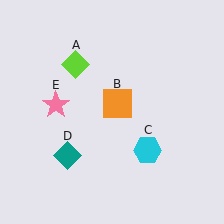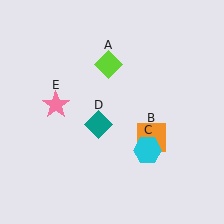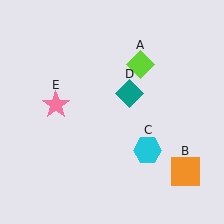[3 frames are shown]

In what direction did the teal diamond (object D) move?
The teal diamond (object D) moved up and to the right.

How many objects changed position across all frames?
3 objects changed position: lime diamond (object A), orange square (object B), teal diamond (object D).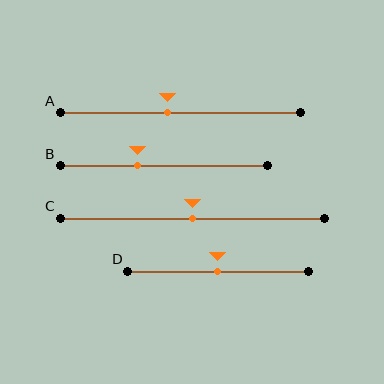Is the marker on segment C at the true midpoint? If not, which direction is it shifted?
Yes, the marker on segment C is at the true midpoint.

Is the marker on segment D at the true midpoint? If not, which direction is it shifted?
Yes, the marker on segment D is at the true midpoint.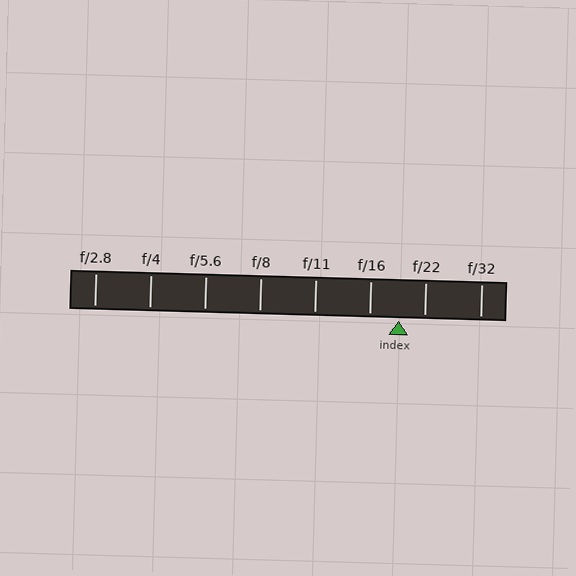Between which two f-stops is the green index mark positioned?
The index mark is between f/16 and f/22.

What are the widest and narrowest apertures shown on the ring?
The widest aperture shown is f/2.8 and the narrowest is f/32.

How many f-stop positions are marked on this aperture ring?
There are 8 f-stop positions marked.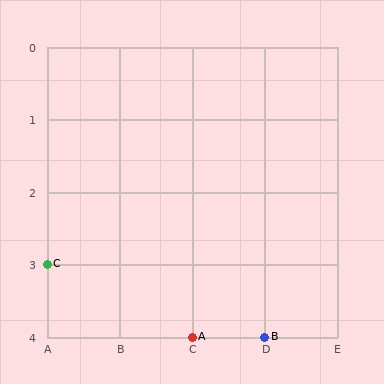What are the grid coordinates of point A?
Point A is at grid coordinates (C, 4).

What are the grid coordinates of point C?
Point C is at grid coordinates (A, 3).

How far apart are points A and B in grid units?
Points A and B are 1 column apart.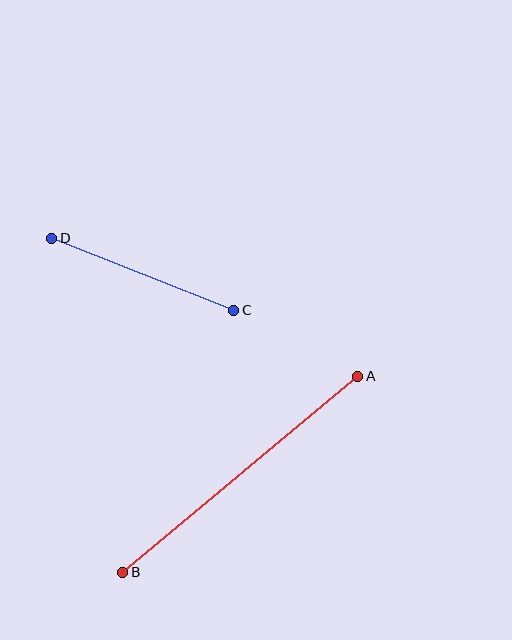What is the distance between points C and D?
The distance is approximately 196 pixels.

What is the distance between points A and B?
The distance is approximately 306 pixels.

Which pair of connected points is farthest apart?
Points A and B are farthest apart.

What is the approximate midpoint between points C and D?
The midpoint is at approximately (143, 274) pixels.